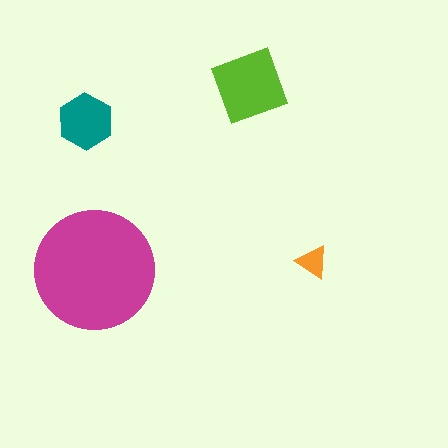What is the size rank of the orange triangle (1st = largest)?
4th.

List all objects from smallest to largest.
The orange triangle, the teal hexagon, the lime diamond, the magenta circle.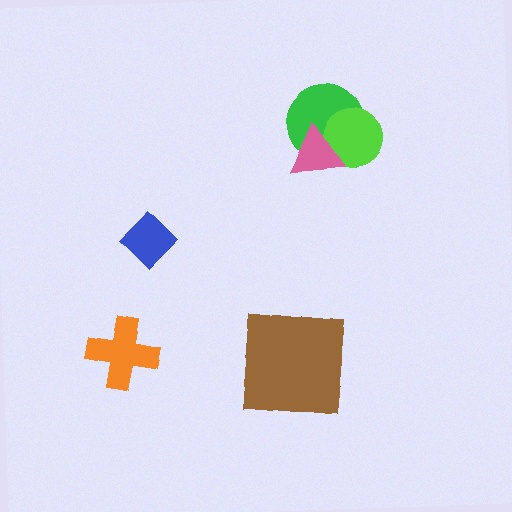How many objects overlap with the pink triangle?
2 objects overlap with the pink triangle.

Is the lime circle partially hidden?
Yes, it is partially covered by another shape.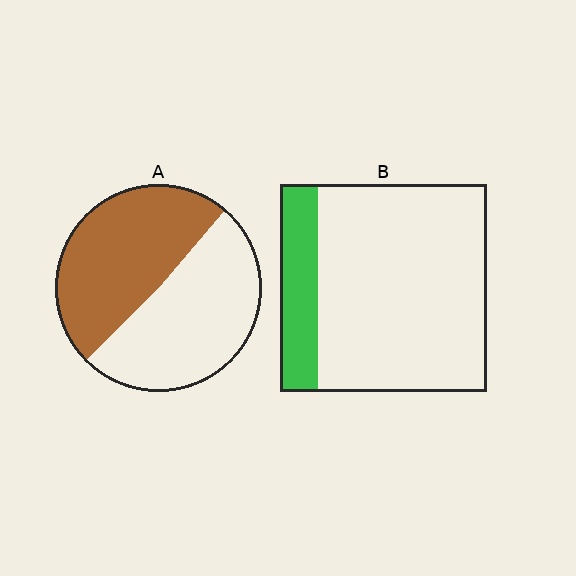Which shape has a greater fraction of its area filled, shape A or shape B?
Shape A.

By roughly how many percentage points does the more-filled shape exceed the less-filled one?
By roughly 30 percentage points (A over B).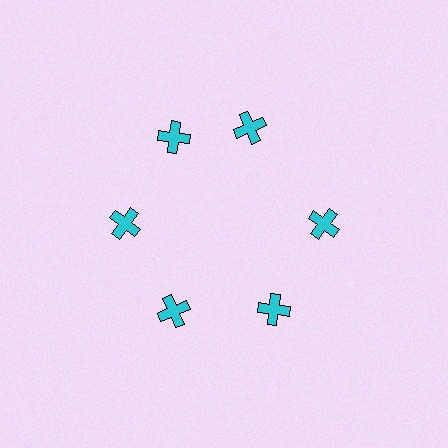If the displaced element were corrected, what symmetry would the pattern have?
It would have 6-fold rotational symmetry — the pattern would map onto itself every 60 degrees.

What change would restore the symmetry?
The symmetry would be restored by rotating it back into even spacing with its neighbors so that all 6 crosses sit at equal angles and equal distance from the center.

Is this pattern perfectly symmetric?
No. The 6 cyan crosses are arranged in a ring, but one element near the 1 o'clock position is rotated out of alignment along the ring, breaking the 6-fold rotational symmetry.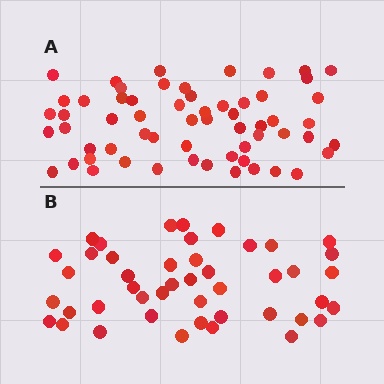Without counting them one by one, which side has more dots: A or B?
Region A (the top region) has more dots.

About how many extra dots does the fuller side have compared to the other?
Region A has approximately 15 more dots than region B.